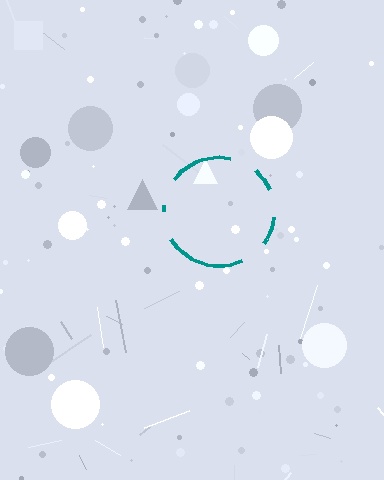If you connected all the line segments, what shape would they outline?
They would outline a circle.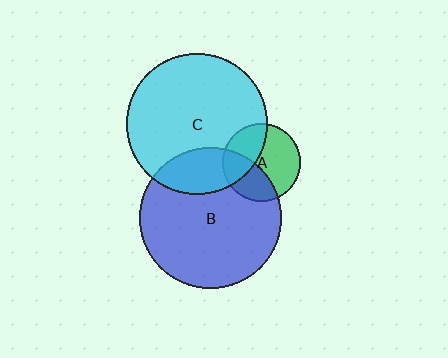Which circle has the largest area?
Circle B (blue).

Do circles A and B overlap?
Yes.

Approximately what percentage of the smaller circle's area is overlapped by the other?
Approximately 35%.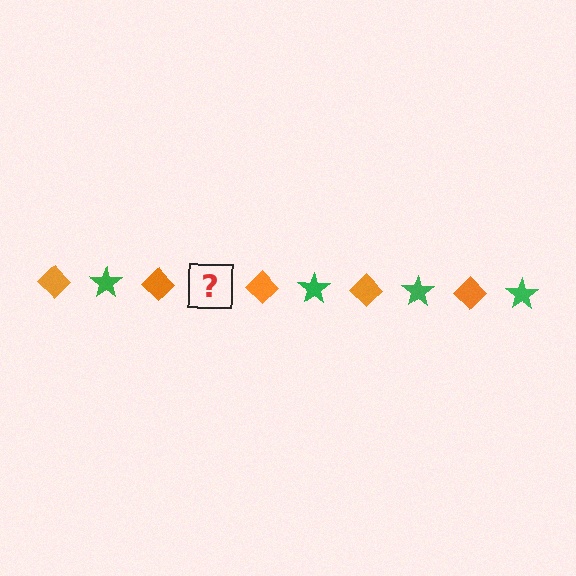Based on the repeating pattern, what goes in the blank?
The blank should be a green star.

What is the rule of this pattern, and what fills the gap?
The rule is that the pattern alternates between orange diamond and green star. The gap should be filled with a green star.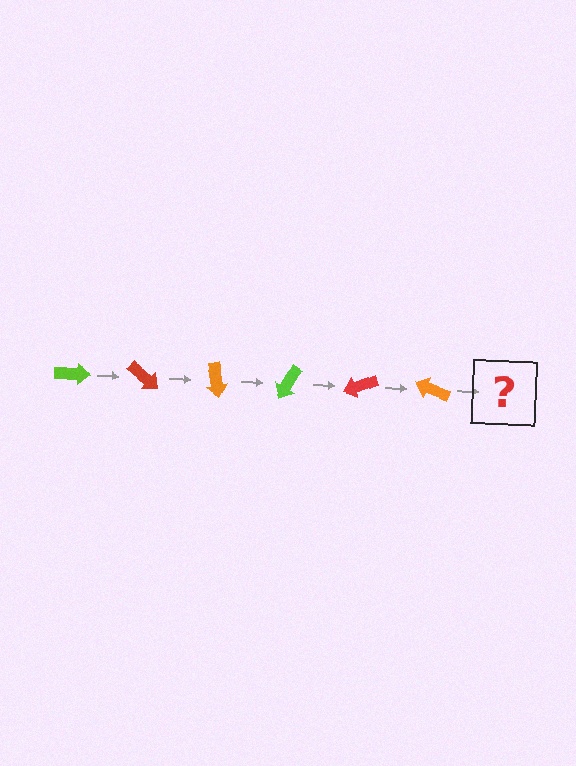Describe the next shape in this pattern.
It should be a lime arrow, rotated 240 degrees from the start.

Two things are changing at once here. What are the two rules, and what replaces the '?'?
The two rules are that it rotates 40 degrees each step and the color cycles through lime, red, and orange. The '?' should be a lime arrow, rotated 240 degrees from the start.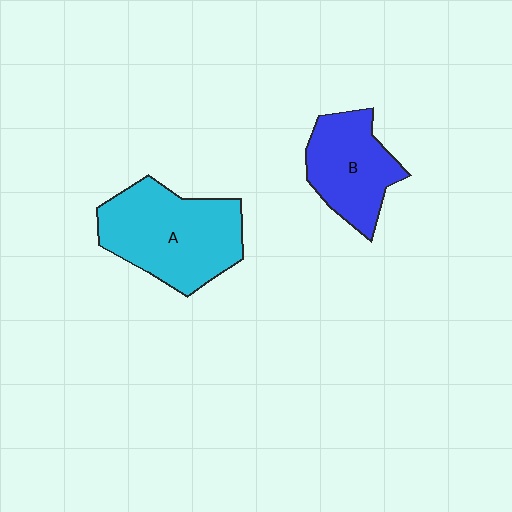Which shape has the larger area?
Shape A (cyan).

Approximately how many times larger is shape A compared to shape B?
Approximately 1.5 times.